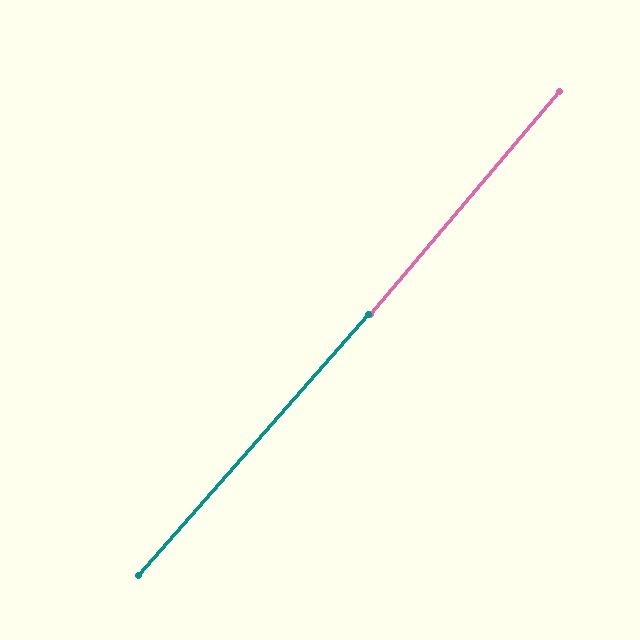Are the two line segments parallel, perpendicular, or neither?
Parallel — their directions differ by only 1.3°.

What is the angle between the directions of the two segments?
Approximately 1 degree.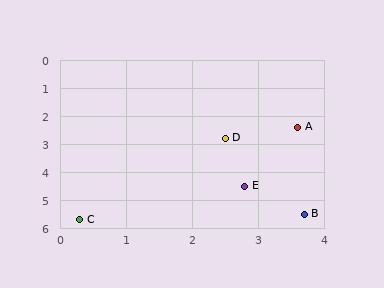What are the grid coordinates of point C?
Point C is at approximately (0.3, 5.7).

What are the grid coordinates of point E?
Point E is at approximately (2.8, 4.5).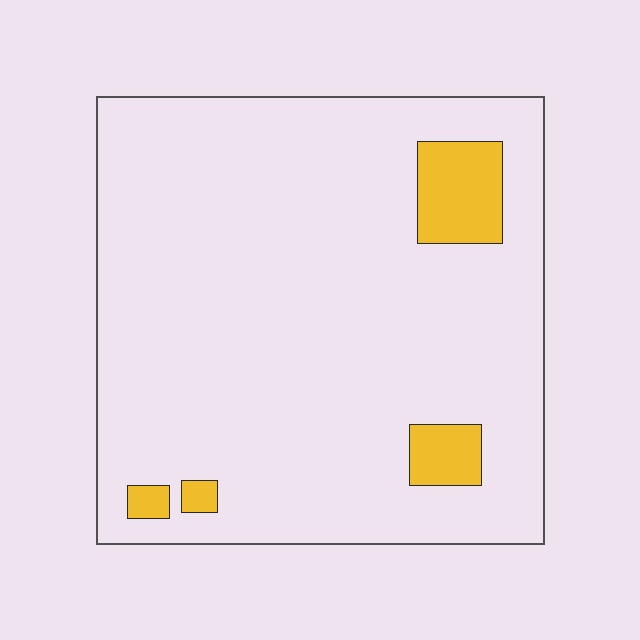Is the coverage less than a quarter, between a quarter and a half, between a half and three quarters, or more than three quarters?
Less than a quarter.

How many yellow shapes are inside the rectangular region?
4.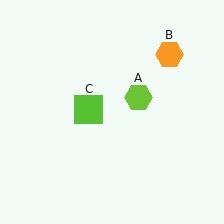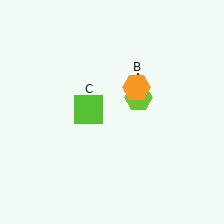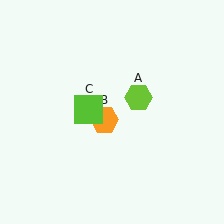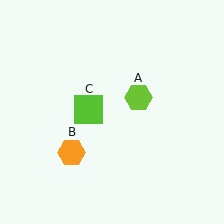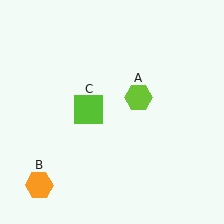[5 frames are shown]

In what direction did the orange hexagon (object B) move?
The orange hexagon (object B) moved down and to the left.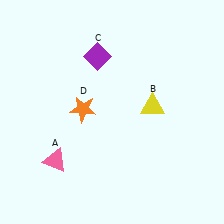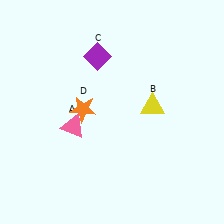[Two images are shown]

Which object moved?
The pink triangle (A) moved up.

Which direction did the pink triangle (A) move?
The pink triangle (A) moved up.